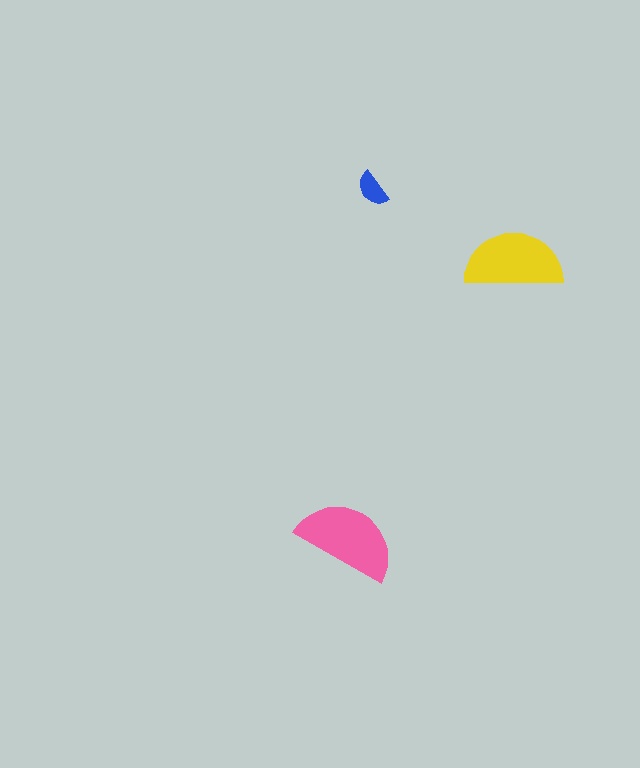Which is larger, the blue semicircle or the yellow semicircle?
The yellow one.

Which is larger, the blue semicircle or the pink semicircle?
The pink one.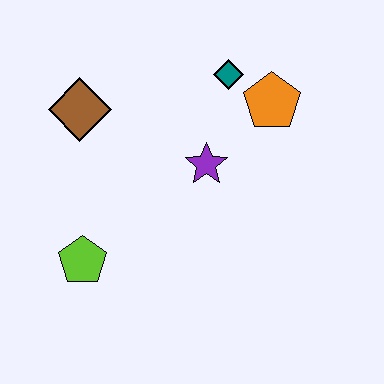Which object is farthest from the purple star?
The lime pentagon is farthest from the purple star.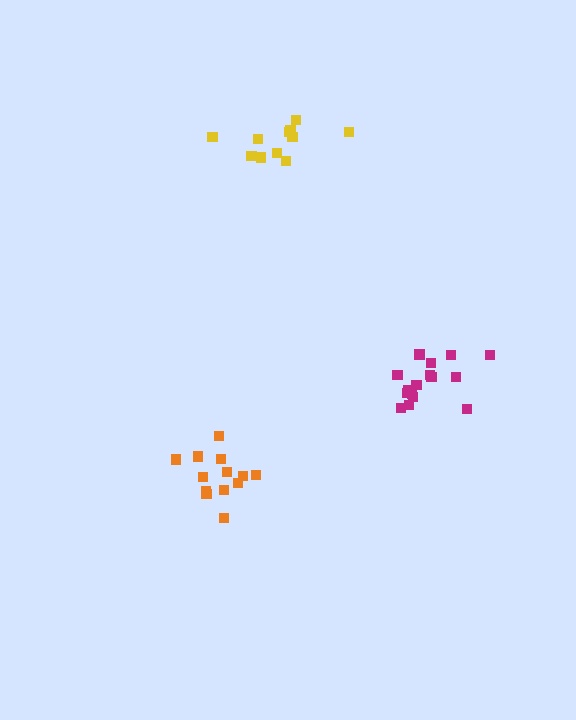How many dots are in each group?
Group 1: 13 dots, Group 2: 16 dots, Group 3: 11 dots (40 total).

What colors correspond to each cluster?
The clusters are colored: orange, magenta, yellow.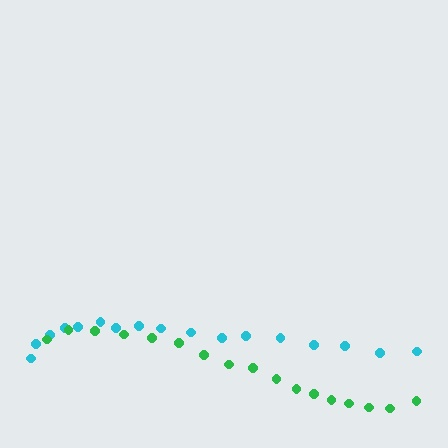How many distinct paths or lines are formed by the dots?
There are 2 distinct paths.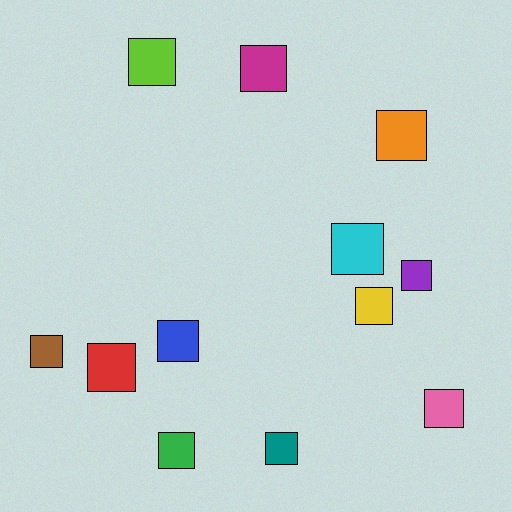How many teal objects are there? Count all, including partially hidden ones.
There is 1 teal object.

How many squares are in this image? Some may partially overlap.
There are 12 squares.